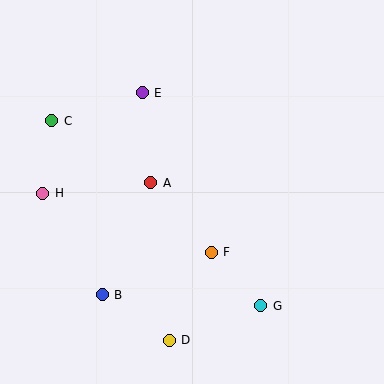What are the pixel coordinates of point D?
Point D is at (169, 340).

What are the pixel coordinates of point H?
Point H is at (43, 193).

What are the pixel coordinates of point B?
Point B is at (102, 295).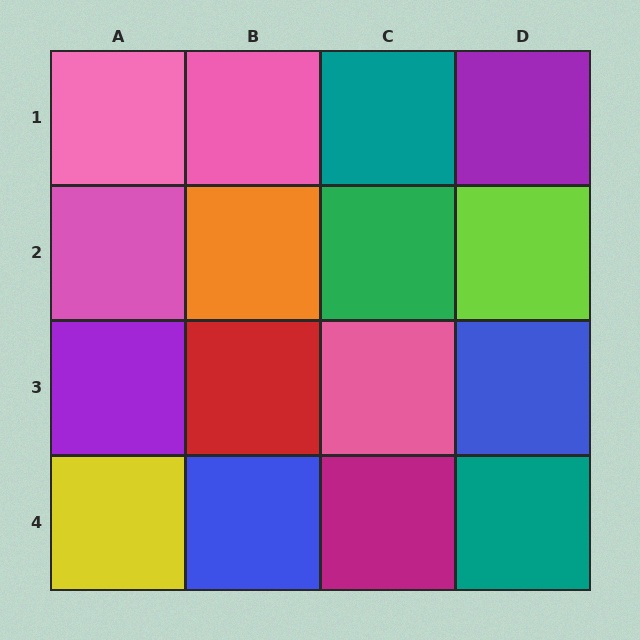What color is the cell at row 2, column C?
Green.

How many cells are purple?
2 cells are purple.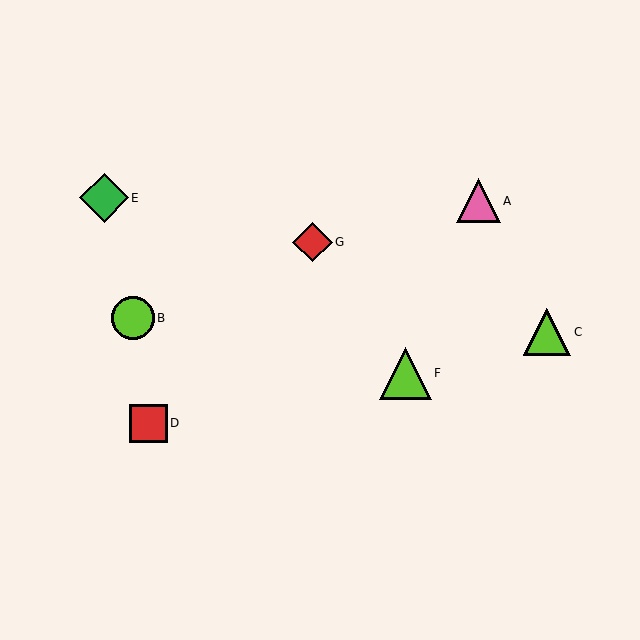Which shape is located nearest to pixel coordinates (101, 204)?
The green diamond (labeled E) at (104, 198) is nearest to that location.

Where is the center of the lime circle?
The center of the lime circle is at (133, 318).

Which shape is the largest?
The lime triangle (labeled F) is the largest.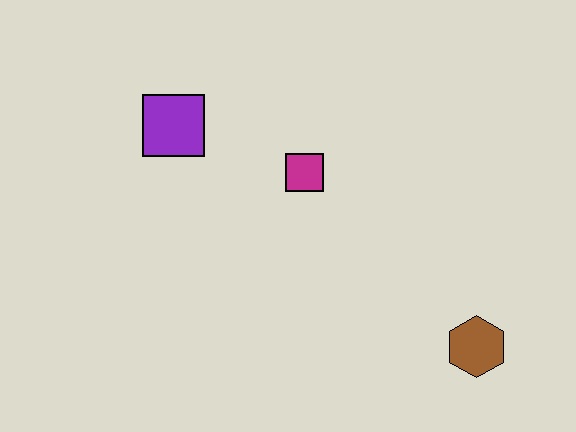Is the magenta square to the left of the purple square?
No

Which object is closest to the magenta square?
The purple square is closest to the magenta square.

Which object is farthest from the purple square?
The brown hexagon is farthest from the purple square.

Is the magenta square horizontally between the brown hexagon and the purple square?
Yes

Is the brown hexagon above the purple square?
No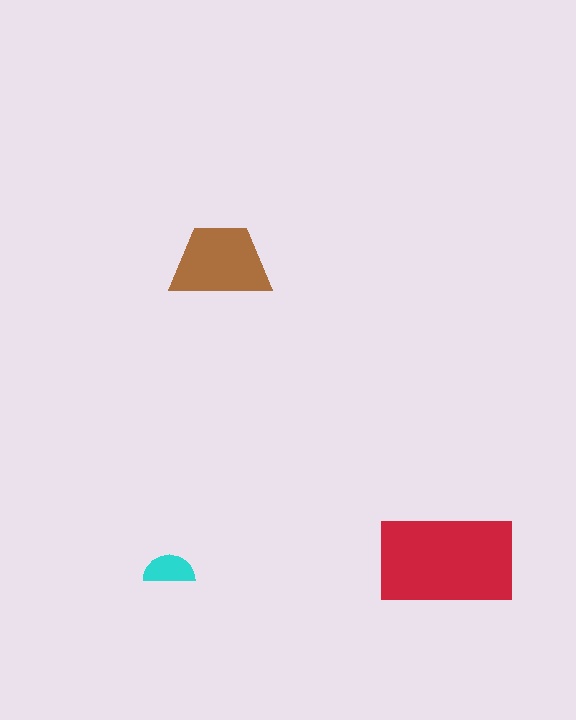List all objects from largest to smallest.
The red rectangle, the brown trapezoid, the cyan semicircle.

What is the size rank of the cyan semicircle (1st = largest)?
3rd.